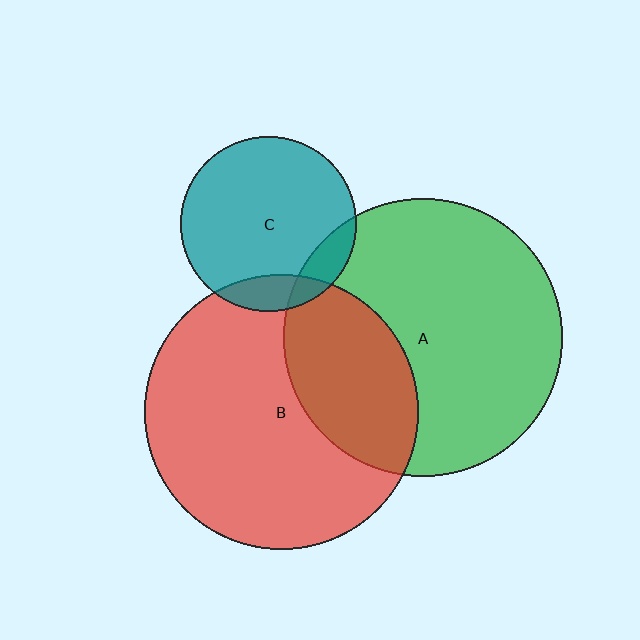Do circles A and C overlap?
Yes.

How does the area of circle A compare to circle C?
Approximately 2.5 times.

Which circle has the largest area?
Circle A (green).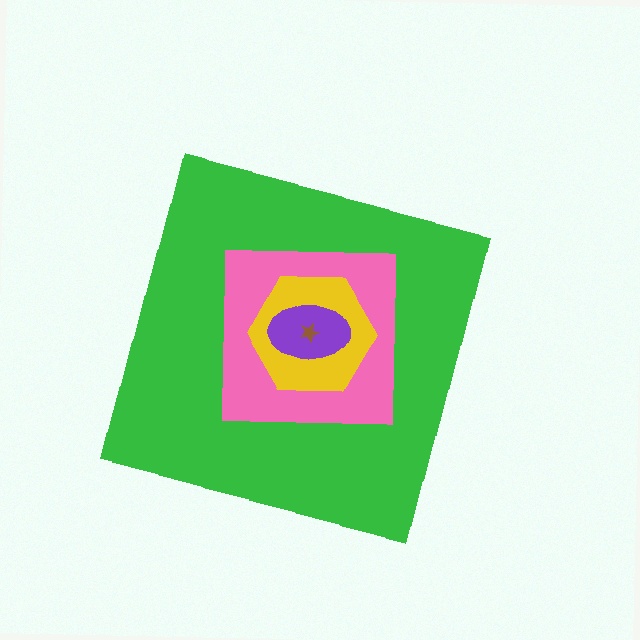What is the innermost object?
The brown star.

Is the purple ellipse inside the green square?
Yes.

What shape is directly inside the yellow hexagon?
The purple ellipse.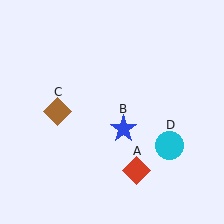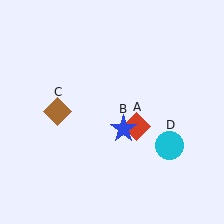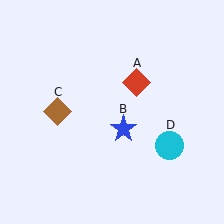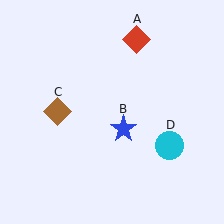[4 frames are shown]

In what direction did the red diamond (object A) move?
The red diamond (object A) moved up.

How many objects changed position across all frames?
1 object changed position: red diamond (object A).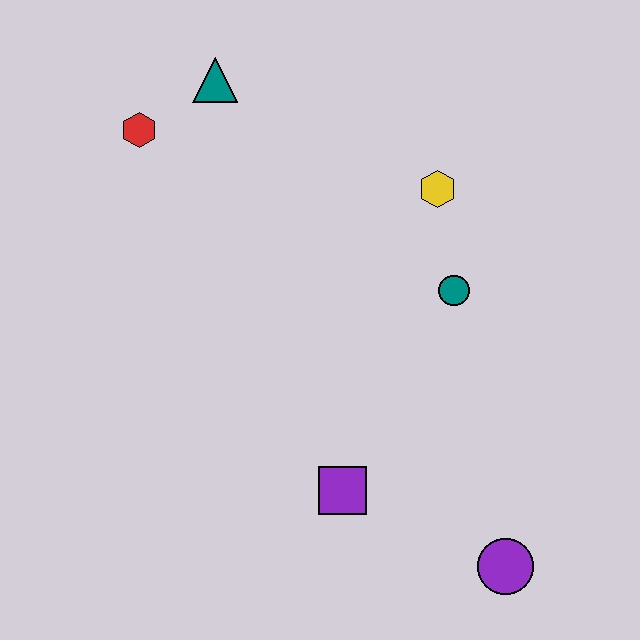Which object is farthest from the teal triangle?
The purple circle is farthest from the teal triangle.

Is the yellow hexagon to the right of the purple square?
Yes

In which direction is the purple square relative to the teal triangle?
The purple square is below the teal triangle.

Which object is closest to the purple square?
The purple circle is closest to the purple square.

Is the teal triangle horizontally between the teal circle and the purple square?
No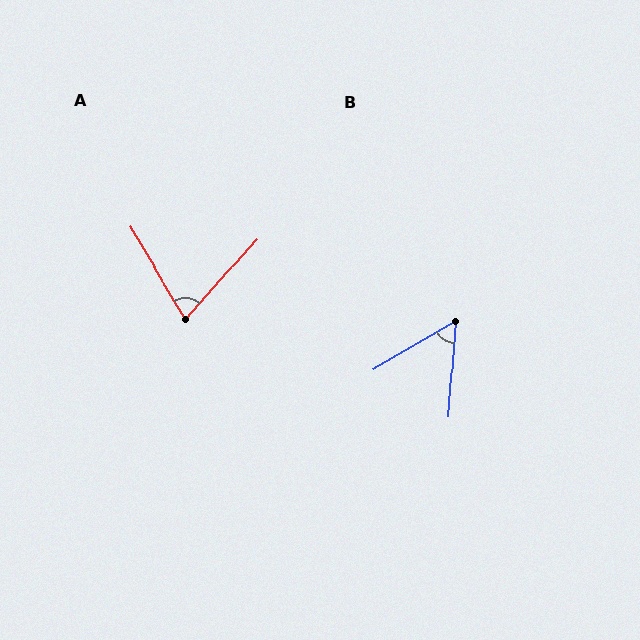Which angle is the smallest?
B, at approximately 56 degrees.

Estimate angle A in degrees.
Approximately 73 degrees.